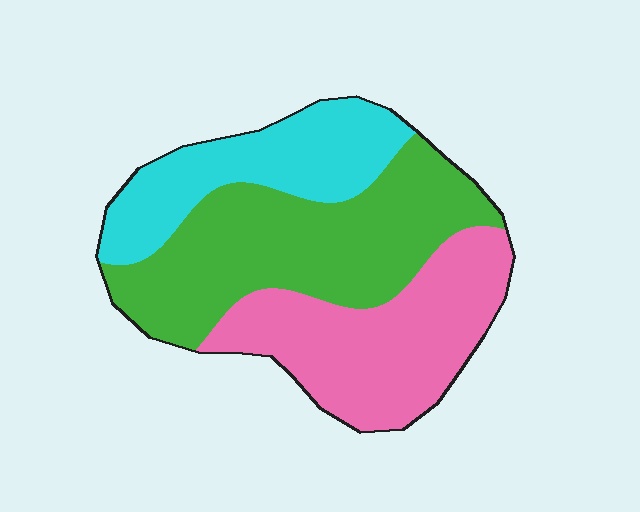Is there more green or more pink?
Green.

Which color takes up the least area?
Cyan, at roughly 25%.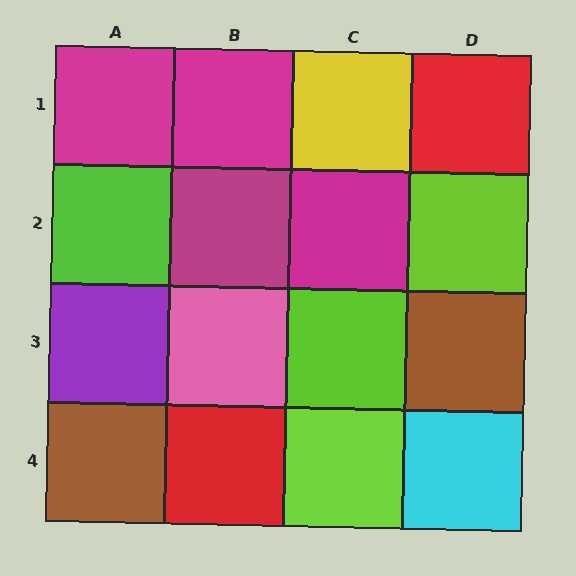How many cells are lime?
4 cells are lime.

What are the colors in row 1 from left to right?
Magenta, magenta, yellow, red.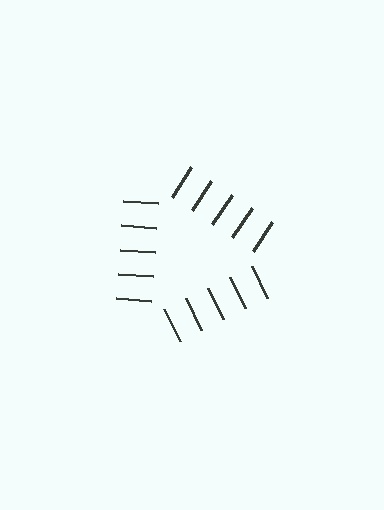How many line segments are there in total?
15 — 5 along each of the 3 edges.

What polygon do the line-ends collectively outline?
An illusory triangle — the line segments terminate on its edges but no continuous stroke is drawn.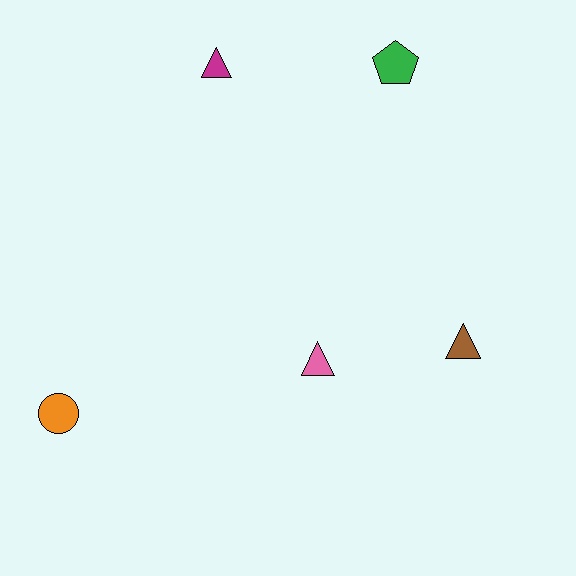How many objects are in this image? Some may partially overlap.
There are 5 objects.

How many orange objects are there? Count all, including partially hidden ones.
There is 1 orange object.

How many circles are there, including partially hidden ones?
There is 1 circle.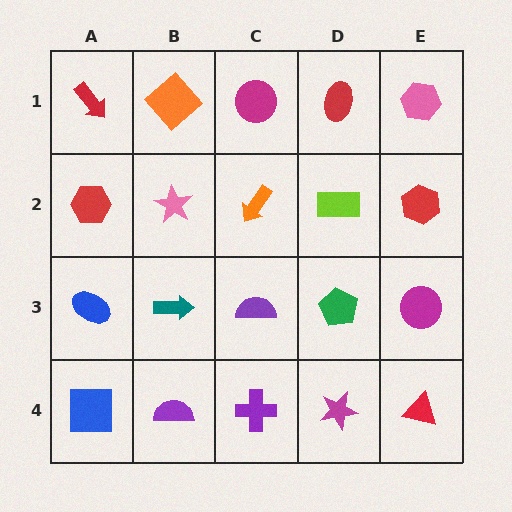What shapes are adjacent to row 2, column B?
An orange diamond (row 1, column B), a teal arrow (row 3, column B), a red hexagon (row 2, column A), an orange arrow (row 2, column C).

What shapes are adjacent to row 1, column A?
A red hexagon (row 2, column A), an orange diamond (row 1, column B).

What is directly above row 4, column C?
A purple semicircle.